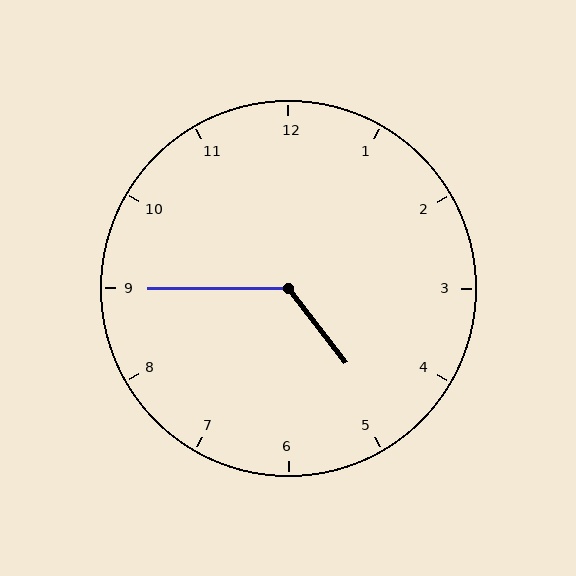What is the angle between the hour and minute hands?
Approximately 128 degrees.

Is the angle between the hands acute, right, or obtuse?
It is obtuse.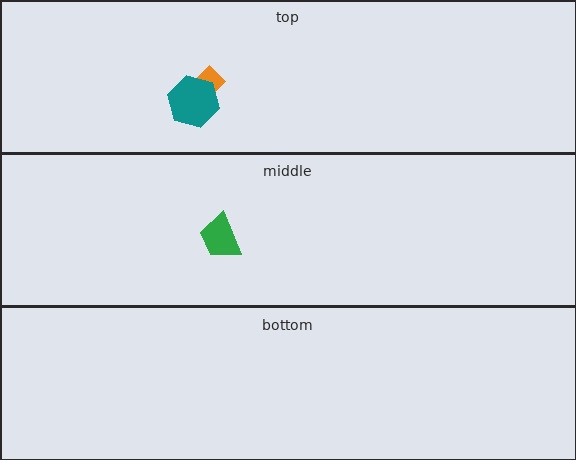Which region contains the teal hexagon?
The top region.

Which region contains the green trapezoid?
The middle region.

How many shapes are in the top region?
2.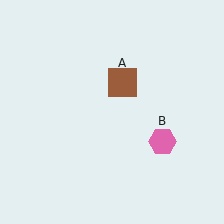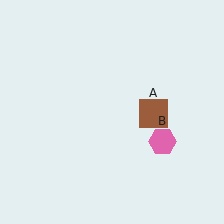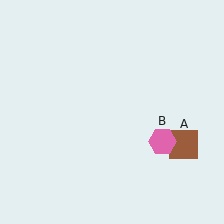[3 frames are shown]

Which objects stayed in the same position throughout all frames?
Pink hexagon (object B) remained stationary.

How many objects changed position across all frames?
1 object changed position: brown square (object A).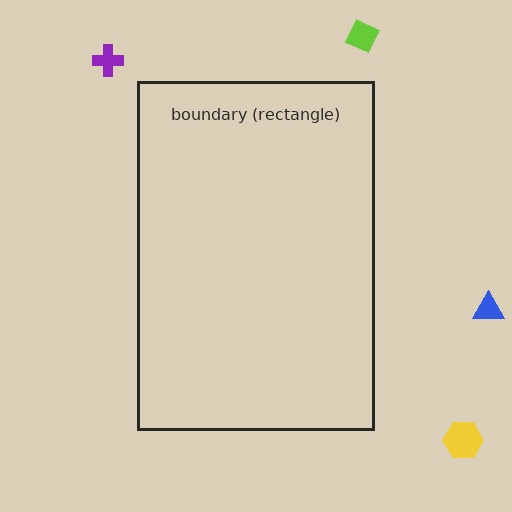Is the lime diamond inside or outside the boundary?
Outside.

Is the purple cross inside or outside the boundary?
Outside.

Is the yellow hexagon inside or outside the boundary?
Outside.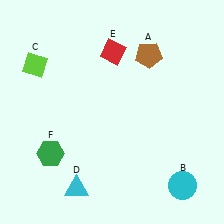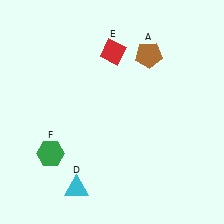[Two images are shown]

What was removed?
The cyan circle (B), the lime diamond (C) were removed in Image 2.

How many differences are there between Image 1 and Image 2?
There are 2 differences between the two images.